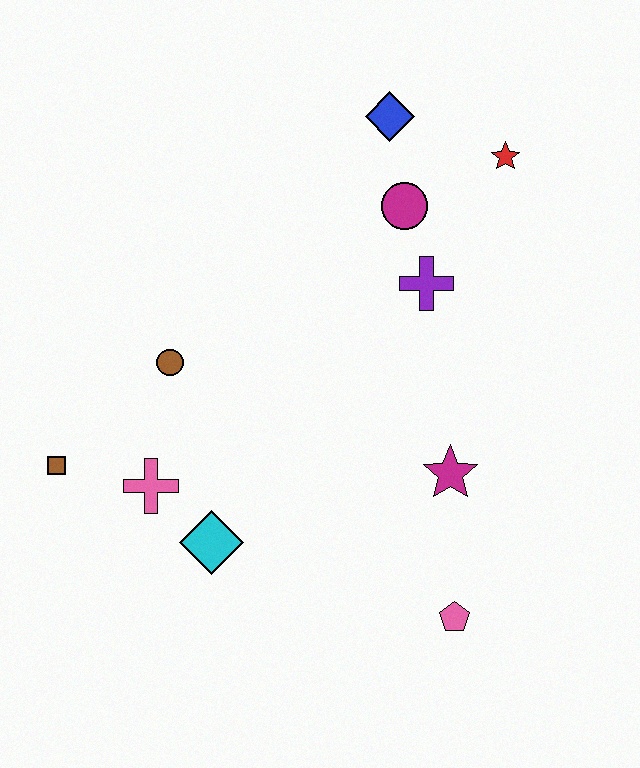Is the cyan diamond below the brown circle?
Yes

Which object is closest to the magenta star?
The pink pentagon is closest to the magenta star.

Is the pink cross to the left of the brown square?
No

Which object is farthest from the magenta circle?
The brown square is farthest from the magenta circle.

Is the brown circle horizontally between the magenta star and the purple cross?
No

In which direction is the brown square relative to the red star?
The brown square is to the left of the red star.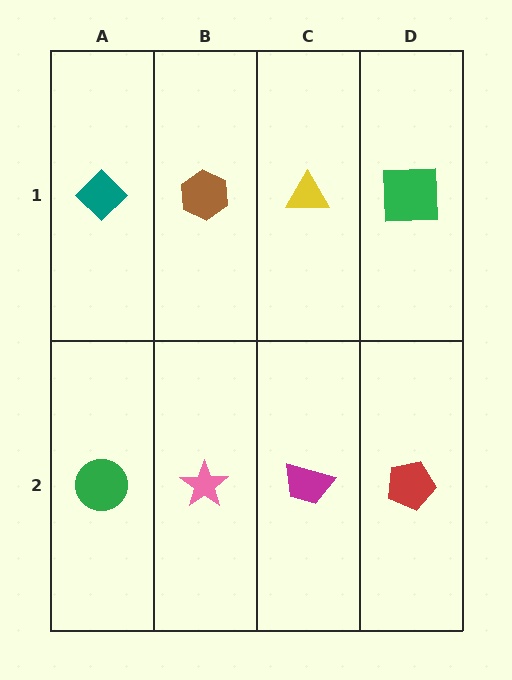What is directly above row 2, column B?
A brown hexagon.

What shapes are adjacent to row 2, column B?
A brown hexagon (row 1, column B), a green circle (row 2, column A), a magenta trapezoid (row 2, column C).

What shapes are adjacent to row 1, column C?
A magenta trapezoid (row 2, column C), a brown hexagon (row 1, column B), a green square (row 1, column D).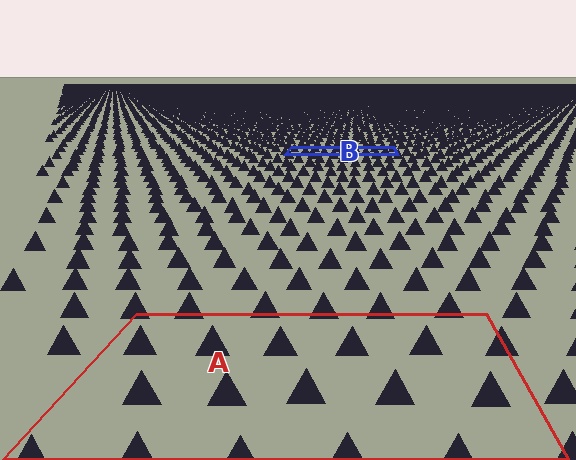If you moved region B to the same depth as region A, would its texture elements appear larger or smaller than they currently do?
They would appear larger. At a closer depth, the same texture elements are projected at a bigger on-screen size.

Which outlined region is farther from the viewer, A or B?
Region B is farther from the viewer — the texture elements inside it appear smaller and more densely packed.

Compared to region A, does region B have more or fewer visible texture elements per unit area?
Region B has more texture elements per unit area — they are packed more densely because it is farther away.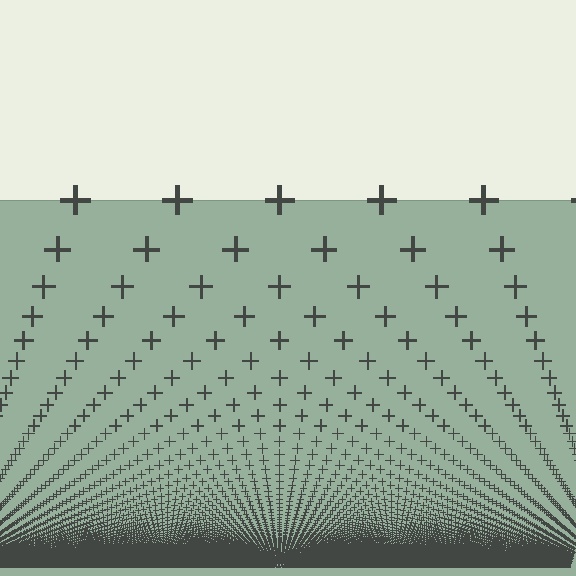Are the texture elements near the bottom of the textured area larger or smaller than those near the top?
Smaller. The gradient is inverted — elements near the bottom are smaller and denser.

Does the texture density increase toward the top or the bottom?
Density increases toward the bottom.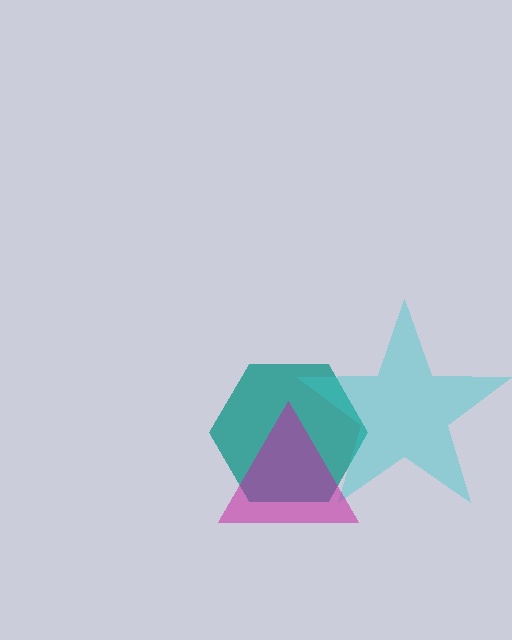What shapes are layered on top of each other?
The layered shapes are: a teal hexagon, a cyan star, a magenta triangle.